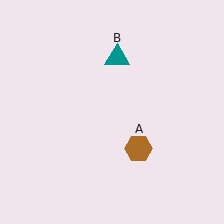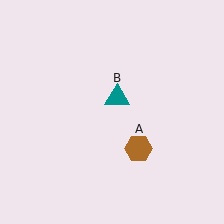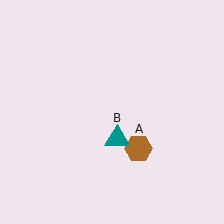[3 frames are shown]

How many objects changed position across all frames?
1 object changed position: teal triangle (object B).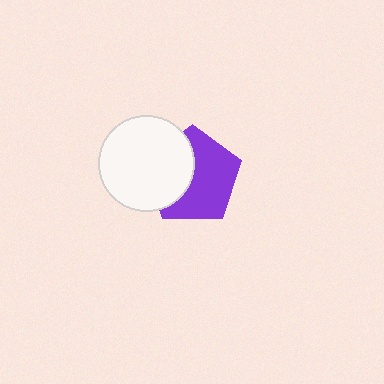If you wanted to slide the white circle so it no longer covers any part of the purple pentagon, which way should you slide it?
Slide it left — that is the most direct way to separate the two shapes.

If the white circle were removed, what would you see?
You would see the complete purple pentagon.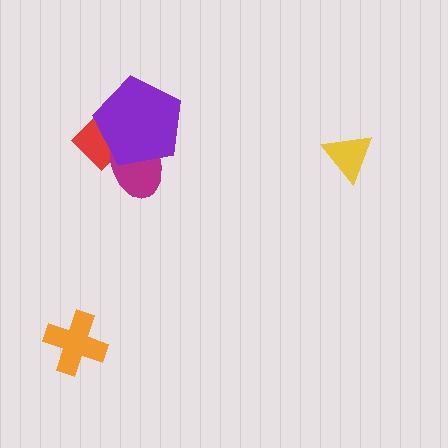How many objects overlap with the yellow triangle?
0 objects overlap with the yellow triangle.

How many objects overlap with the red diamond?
2 objects overlap with the red diamond.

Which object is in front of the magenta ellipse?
The purple pentagon is in front of the magenta ellipse.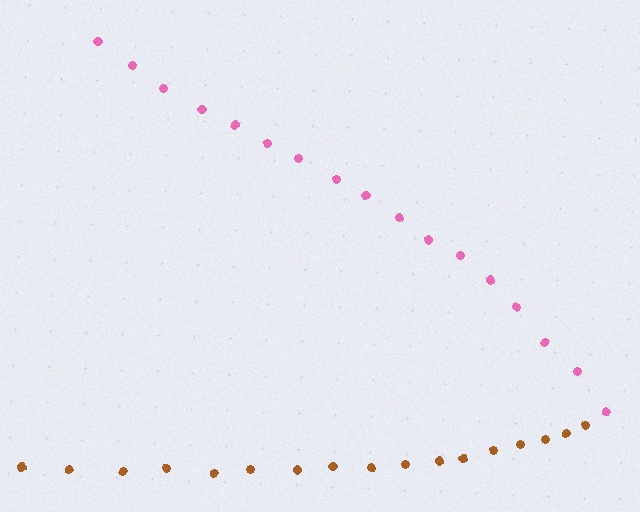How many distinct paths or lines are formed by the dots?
There are 2 distinct paths.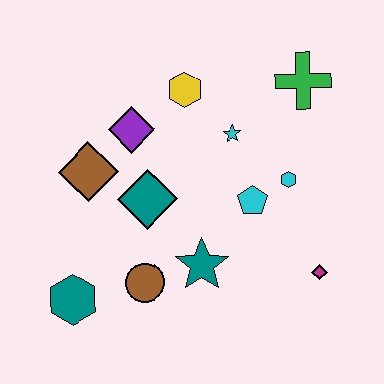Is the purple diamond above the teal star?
Yes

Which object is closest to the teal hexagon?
The brown circle is closest to the teal hexagon.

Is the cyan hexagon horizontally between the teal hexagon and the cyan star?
No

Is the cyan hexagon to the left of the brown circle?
No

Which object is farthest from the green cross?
The teal hexagon is farthest from the green cross.